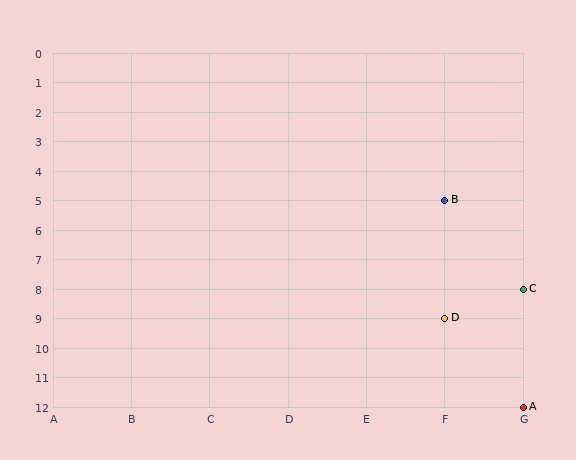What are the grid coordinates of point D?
Point D is at grid coordinates (F, 9).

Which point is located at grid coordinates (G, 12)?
Point A is at (G, 12).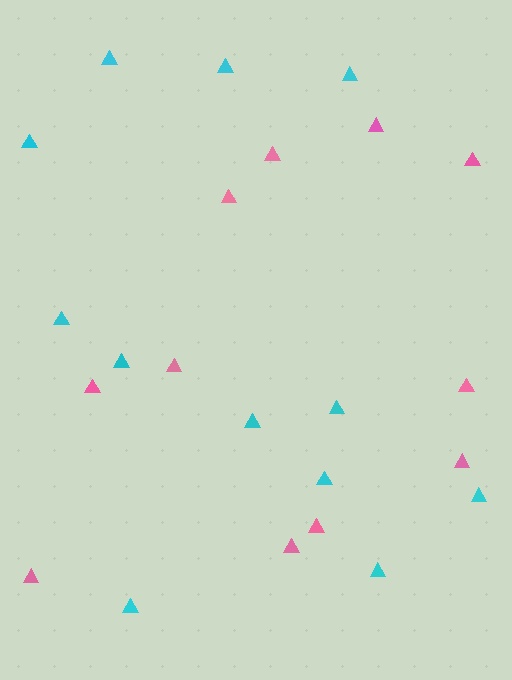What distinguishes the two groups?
There are 2 groups: one group of cyan triangles (12) and one group of pink triangles (11).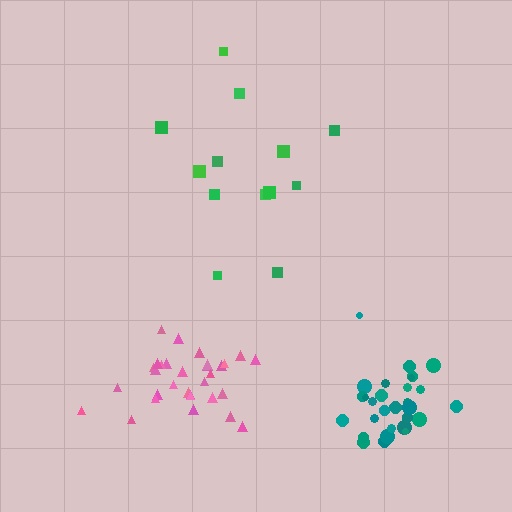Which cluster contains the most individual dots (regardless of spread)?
Pink (31).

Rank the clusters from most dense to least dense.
teal, pink, green.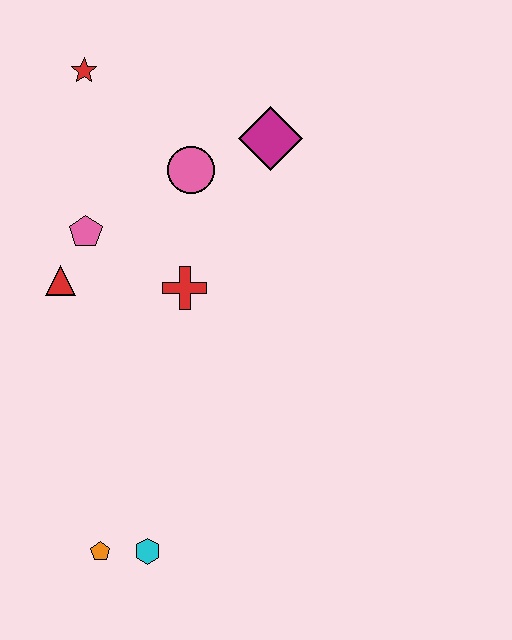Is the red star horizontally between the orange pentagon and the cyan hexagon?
No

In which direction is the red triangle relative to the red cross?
The red triangle is to the left of the red cross.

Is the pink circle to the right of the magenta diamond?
No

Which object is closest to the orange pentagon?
The cyan hexagon is closest to the orange pentagon.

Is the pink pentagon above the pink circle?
No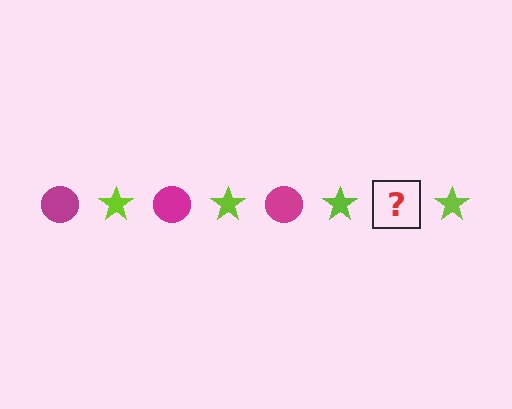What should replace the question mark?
The question mark should be replaced with a magenta circle.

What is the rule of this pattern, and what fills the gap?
The rule is that the pattern alternates between magenta circle and lime star. The gap should be filled with a magenta circle.